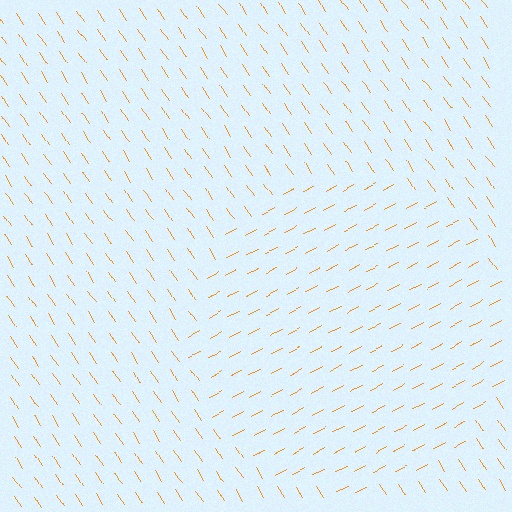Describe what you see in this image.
The image is filled with small orange line segments. A circle region in the image has lines oriented differently from the surrounding lines, creating a visible texture boundary.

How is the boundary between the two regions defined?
The boundary is defined purely by a change in line orientation (approximately 83 degrees difference). All lines are the same color and thickness.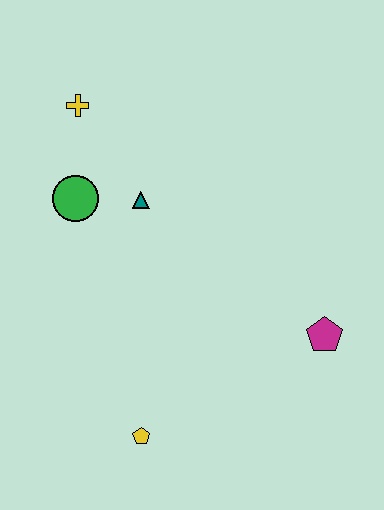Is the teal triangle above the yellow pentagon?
Yes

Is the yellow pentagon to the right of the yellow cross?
Yes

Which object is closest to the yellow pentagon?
The magenta pentagon is closest to the yellow pentagon.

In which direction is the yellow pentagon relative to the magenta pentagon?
The yellow pentagon is to the left of the magenta pentagon.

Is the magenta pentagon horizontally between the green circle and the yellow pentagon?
No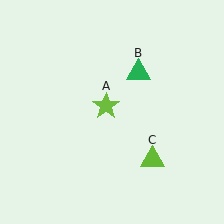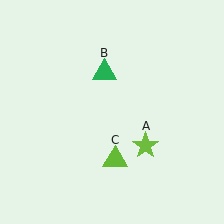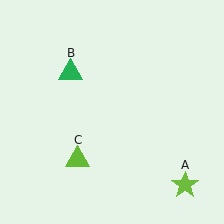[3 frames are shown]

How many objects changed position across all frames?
3 objects changed position: lime star (object A), green triangle (object B), lime triangle (object C).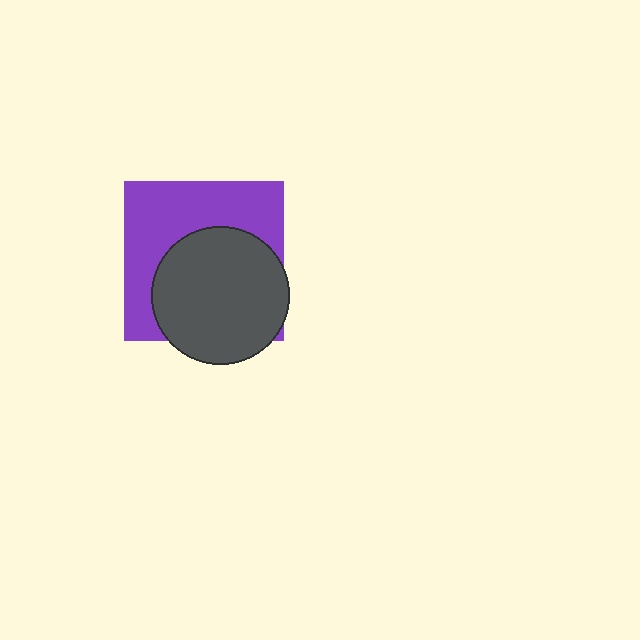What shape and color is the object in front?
The object in front is a dark gray circle.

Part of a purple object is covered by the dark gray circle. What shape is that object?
It is a square.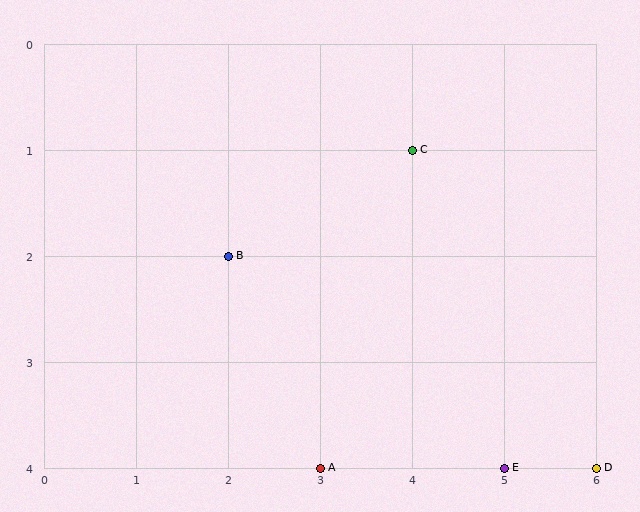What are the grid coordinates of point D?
Point D is at grid coordinates (6, 4).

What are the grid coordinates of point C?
Point C is at grid coordinates (4, 1).